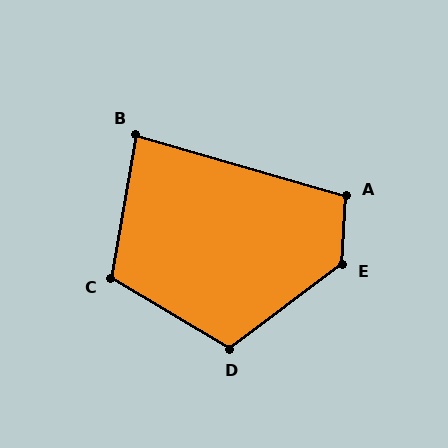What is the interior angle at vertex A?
Approximately 103 degrees (obtuse).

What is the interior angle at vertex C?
Approximately 111 degrees (obtuse).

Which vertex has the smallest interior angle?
B, at approximately 84 degrees.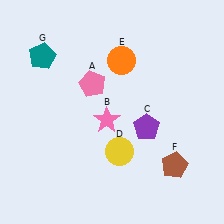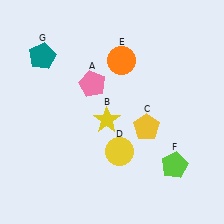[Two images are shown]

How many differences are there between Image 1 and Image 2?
There are 3 differences between the two images.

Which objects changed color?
B changed from pink to yellow. C changed from purple to yellow. F changed from brown to lime.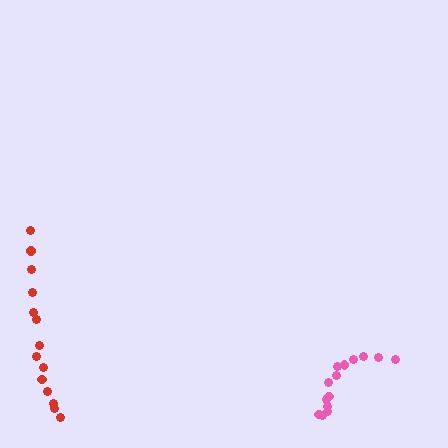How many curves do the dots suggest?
There are 2 distinct paths.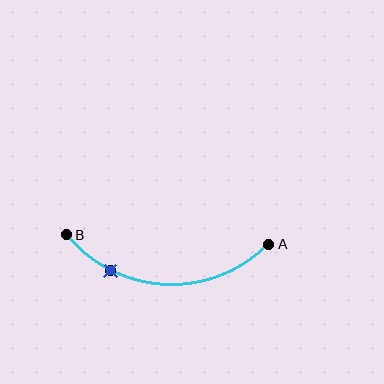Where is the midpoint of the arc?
The arc midpoint is the point on the curve farthest from the straight line joining A and B. It sits below that line.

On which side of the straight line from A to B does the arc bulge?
The arc bulges below the straight line connecting A and B.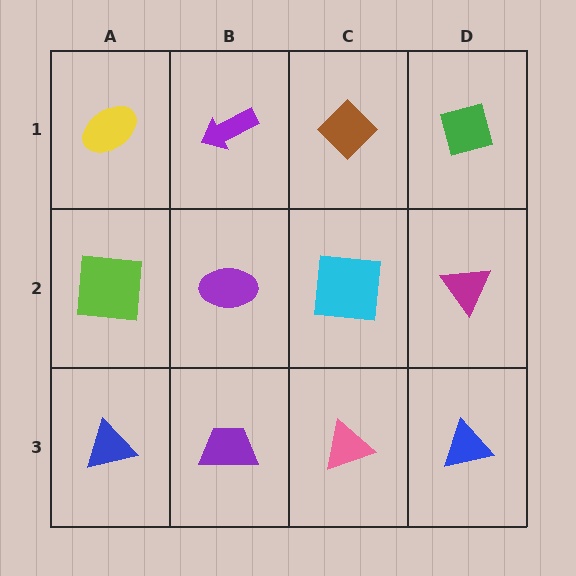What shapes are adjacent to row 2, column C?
A brown diamond (row 1, column C), a pink triangle (row 3, column C), a purple ellipse (row 2, column B), a magenta triangle (row 2, column D).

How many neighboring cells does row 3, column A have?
2.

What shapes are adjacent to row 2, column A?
A yellow ellipse (row 1, column A), a blue triangle (row 3, column A), a purple ellipse (row 2, column B).